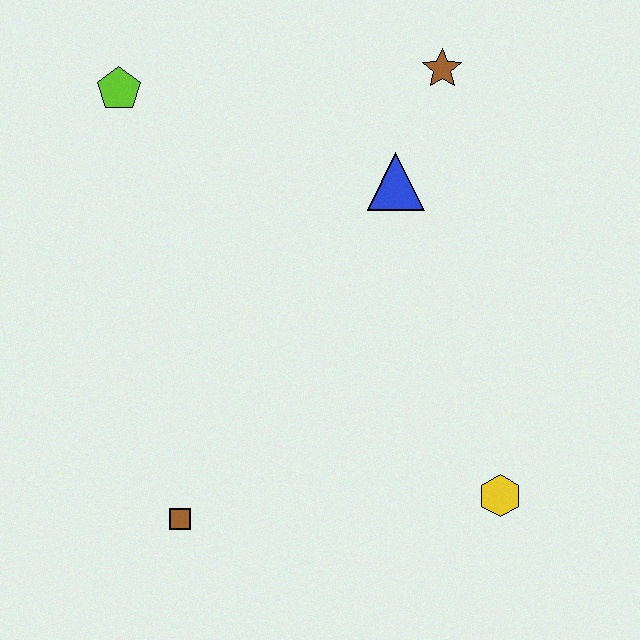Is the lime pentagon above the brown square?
Yes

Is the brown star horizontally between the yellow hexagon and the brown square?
Yes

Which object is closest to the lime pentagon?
The blue triangle is closest to the lime pentagon.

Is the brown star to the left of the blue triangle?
No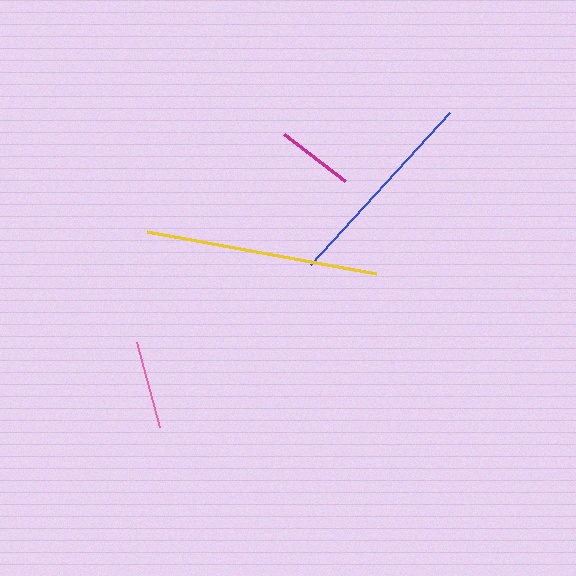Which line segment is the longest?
The yellow line is the longest at approximately 233 pixels.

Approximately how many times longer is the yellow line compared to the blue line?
The yellow line is approximately 1.1 times the length of the blue line.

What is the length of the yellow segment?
The yellow segment is approximately 233 pixels long.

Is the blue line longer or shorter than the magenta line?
The blue line is longer than the magenta line.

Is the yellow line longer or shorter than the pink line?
The yellow line is longer than the pink line.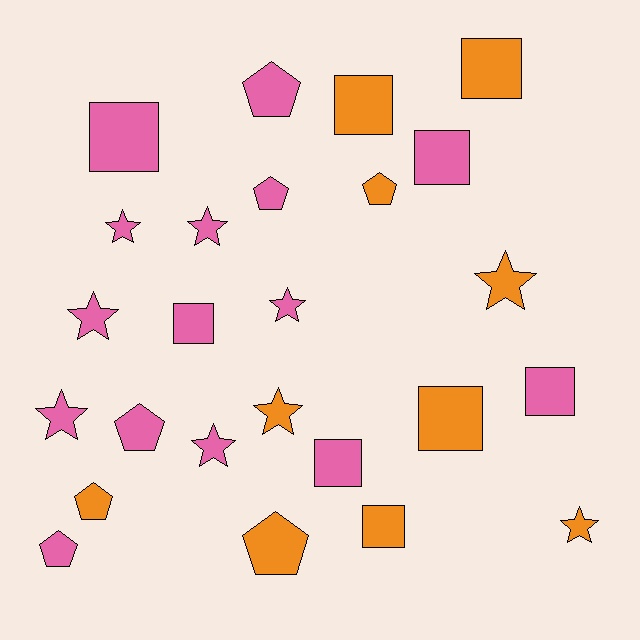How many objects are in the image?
There are 25 objects.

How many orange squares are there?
There are 4 orange squares.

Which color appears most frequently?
Pink, with 15 objects.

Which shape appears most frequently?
Square, with 9 objects.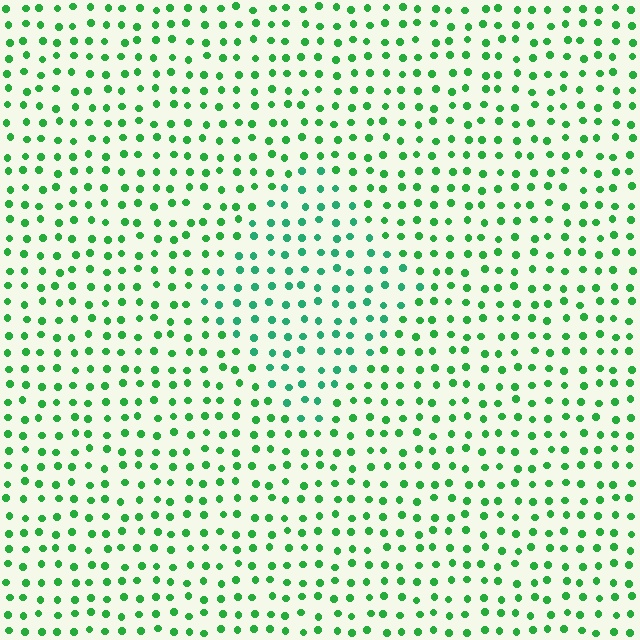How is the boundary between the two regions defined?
The boundary is defined purely by a slight shift in hue (about 26 degrees). Spacing, size, and orientation are identical on both sides.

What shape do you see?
I see a diamond.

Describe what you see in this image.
The image is filled with small green elements in a uniform arrangement. A diamond-shaped region is visible where the elements are tinted to a slightly different hue, forming a subtle color boundary.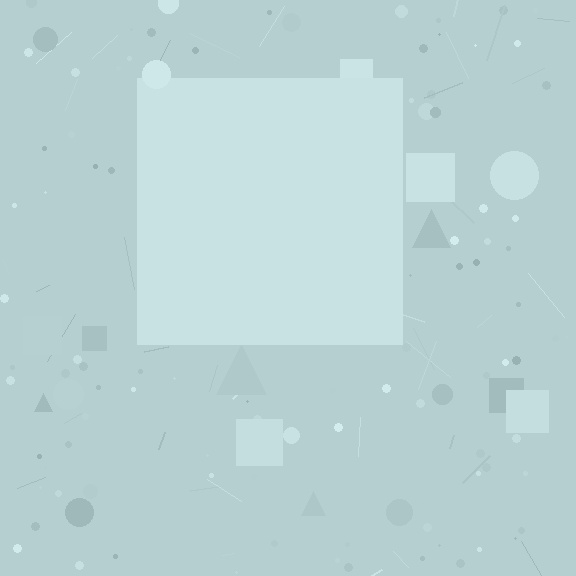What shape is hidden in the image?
A square is hidden in the image.